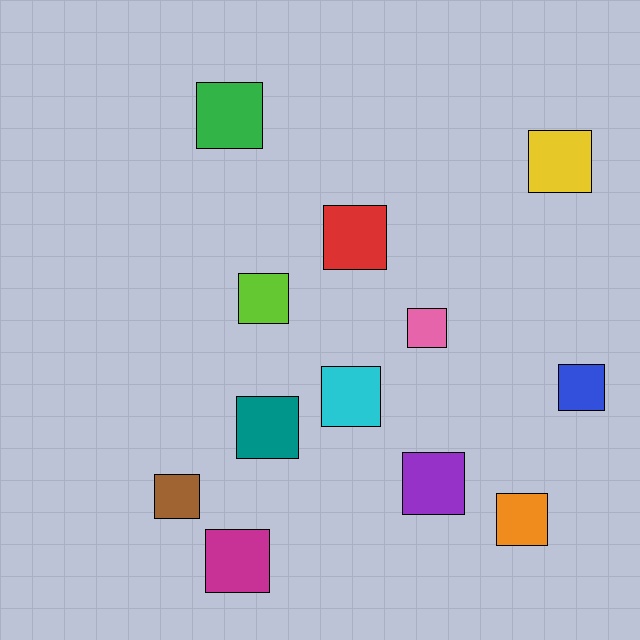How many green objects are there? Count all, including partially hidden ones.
There is 1 green object.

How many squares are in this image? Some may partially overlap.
There are 12 squares.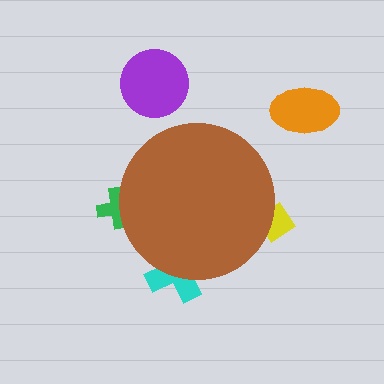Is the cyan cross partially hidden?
Yes, the cyan cross is partially hidden behind the brown circle.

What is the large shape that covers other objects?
A brown circle.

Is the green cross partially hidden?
Yes, the green cross is partially hidden behind the brown circle.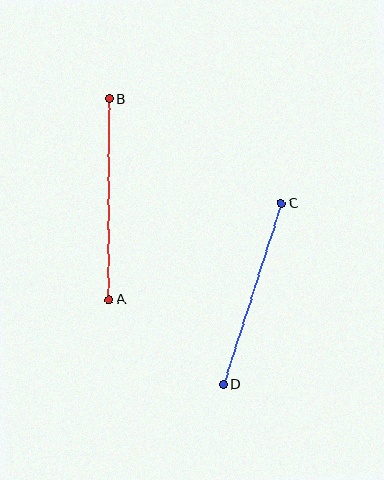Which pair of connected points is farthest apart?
Points A and B are farthest apart.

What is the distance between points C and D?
The distance is approximately 190 pixels.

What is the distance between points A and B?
The distance is approximately 200 pixels.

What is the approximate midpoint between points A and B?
The midpoint is at approximately (109, 199) pixels.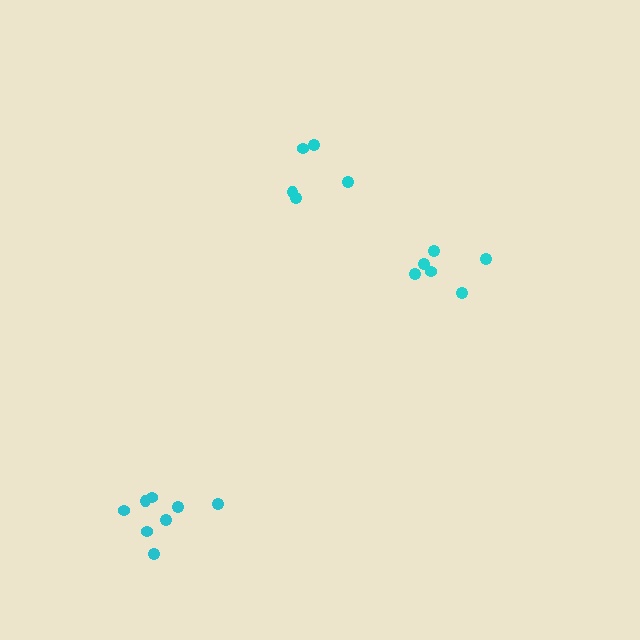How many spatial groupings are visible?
There are 3 spatial groupings.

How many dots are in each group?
Group 1: 6 dots, Group 2: 8 dots, Group 3: 5 dots (19 total).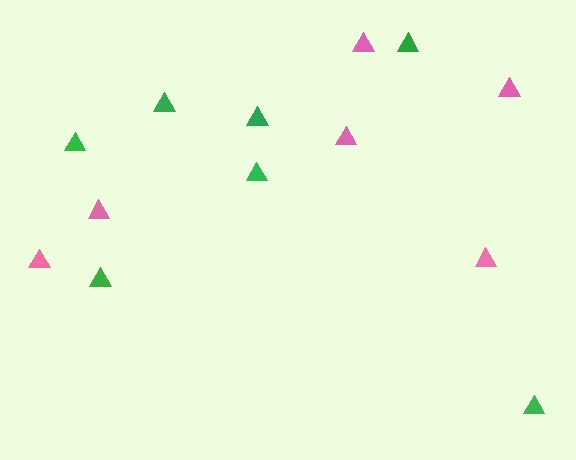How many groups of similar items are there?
There are 2 groups: one group of pink triangles (6) and one group of green triangles (7).